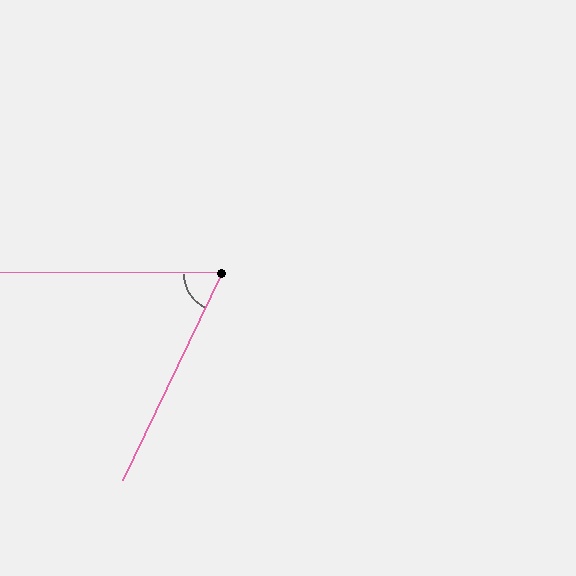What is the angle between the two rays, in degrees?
Approximately 65 degrees.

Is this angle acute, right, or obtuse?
It is acute.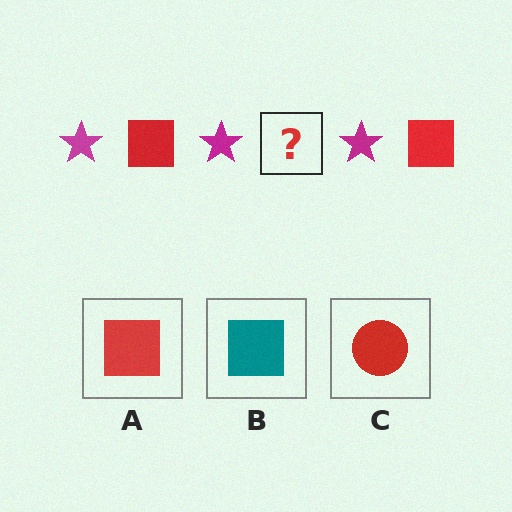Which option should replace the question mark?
Option A.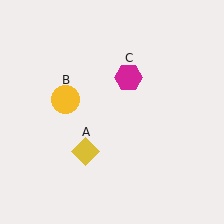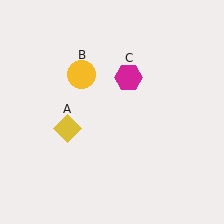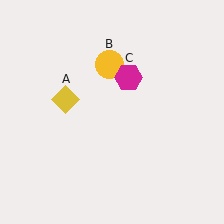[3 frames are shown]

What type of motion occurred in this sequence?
The yellow diamond (object A), yellow circle (object B) rotated clockwise around the center of the scene.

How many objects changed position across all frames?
2 objects changed position: yellow diamond (object A), yellow circle (object B).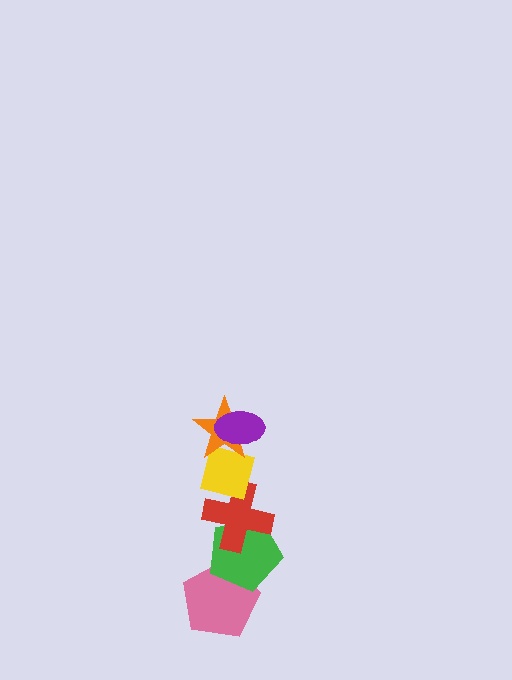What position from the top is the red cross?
The red cross is 4th from the top.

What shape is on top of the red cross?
The yellow square is on top of the red cross.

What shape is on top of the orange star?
The purple ellipse is on top of the orange star.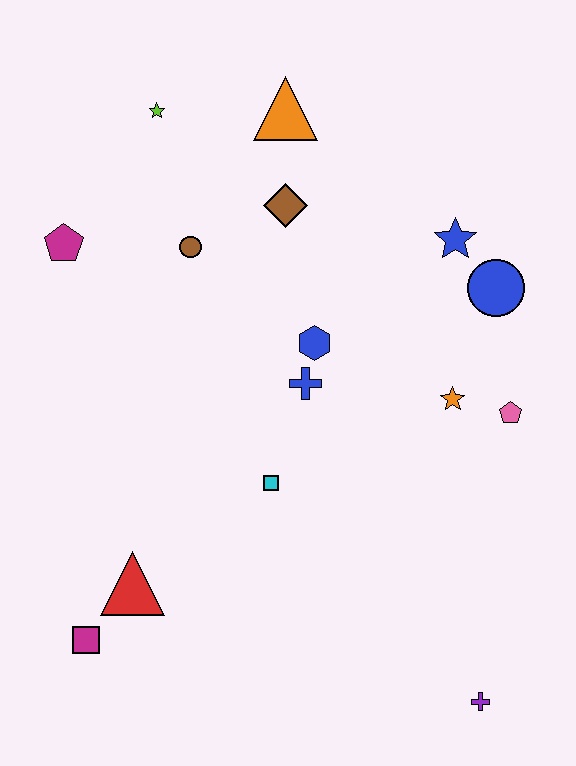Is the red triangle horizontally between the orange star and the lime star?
No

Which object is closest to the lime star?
The orange triangle is closest to the lime star.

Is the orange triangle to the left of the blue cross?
Yes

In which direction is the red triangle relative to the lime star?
The red triangle is below the lime star.